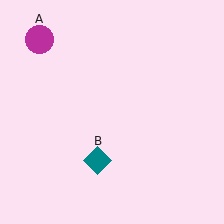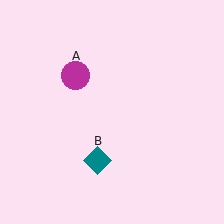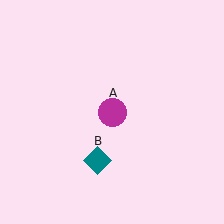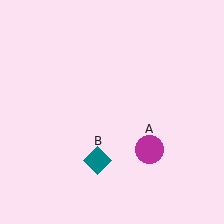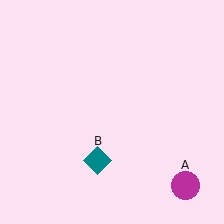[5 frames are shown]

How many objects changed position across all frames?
1 object changed position: magenta circle (object A).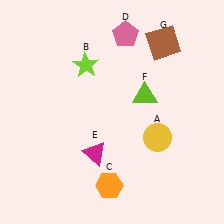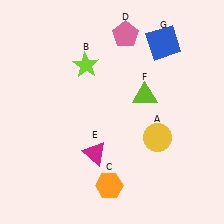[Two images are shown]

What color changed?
The square (G) changed from brown in Image 1 to blue in Image 2.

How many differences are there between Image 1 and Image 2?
There is 1 difference between the two images.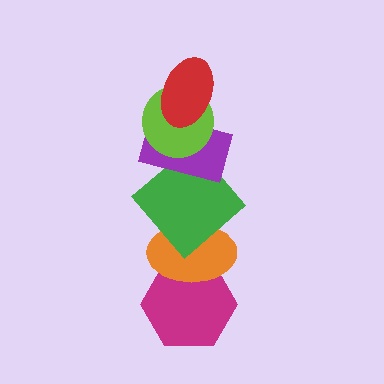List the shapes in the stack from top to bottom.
From top to bottom: the red ellipse, the lime circle, the purple rectangle, the green diamond, the orange ellipse, the magenta hexagon.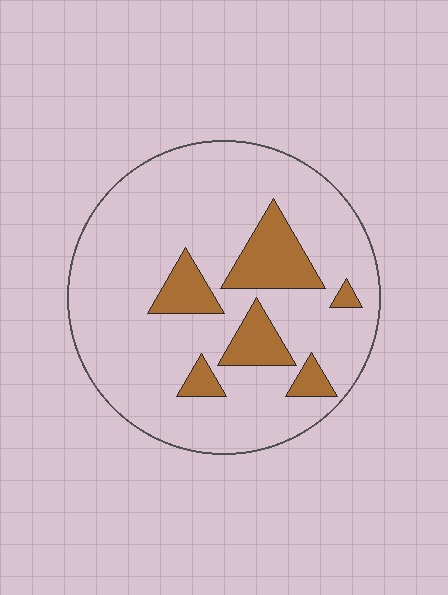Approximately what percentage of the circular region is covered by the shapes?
Approximately 15%.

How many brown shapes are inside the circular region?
6.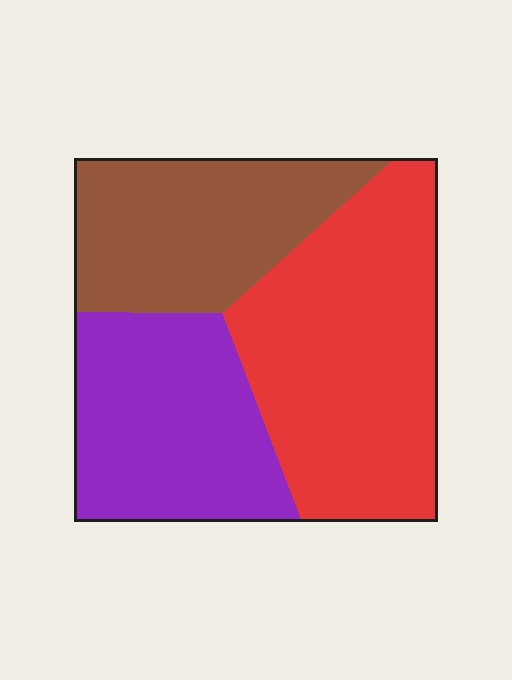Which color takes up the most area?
Red, at roughly 45%.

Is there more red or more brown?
Red.